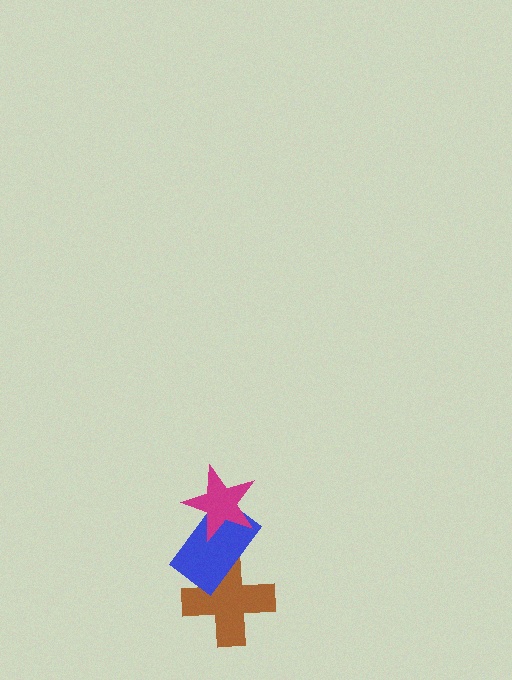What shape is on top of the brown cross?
The blue rectangle is on top of the brown cross.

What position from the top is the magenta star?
The magenta star is 1st from the top.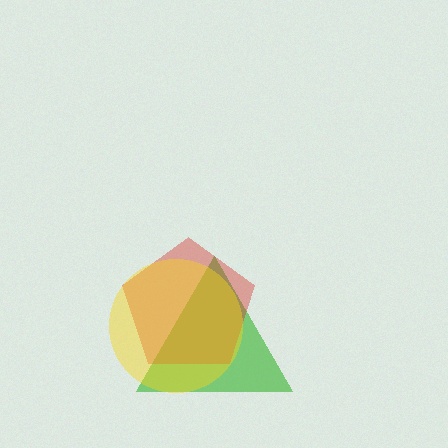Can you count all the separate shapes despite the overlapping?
Yes, there are 3 separate shapes.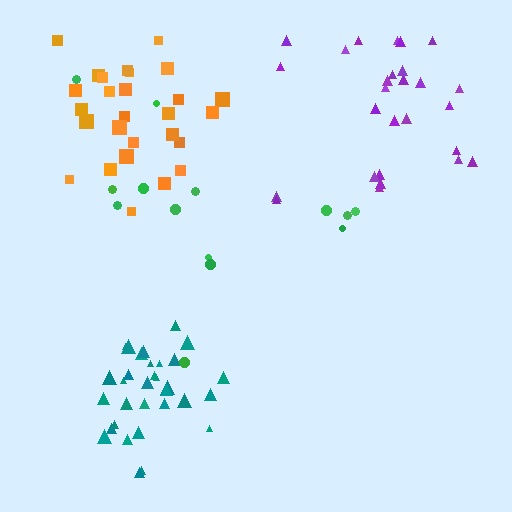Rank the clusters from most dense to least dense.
teal, orange, purple, green.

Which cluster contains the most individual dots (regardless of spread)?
Teal (32).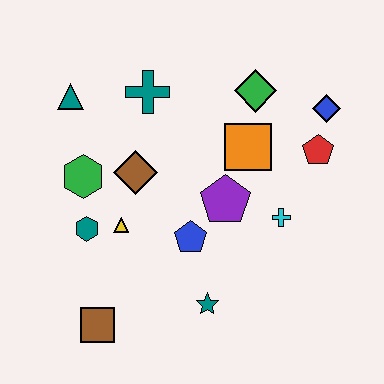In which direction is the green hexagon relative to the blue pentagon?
The green hexagon is to the left of the blue pentagon.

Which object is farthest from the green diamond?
The brown square is farthest from the green diamond.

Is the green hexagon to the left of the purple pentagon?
Yes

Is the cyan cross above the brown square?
Yes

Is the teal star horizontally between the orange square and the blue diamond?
No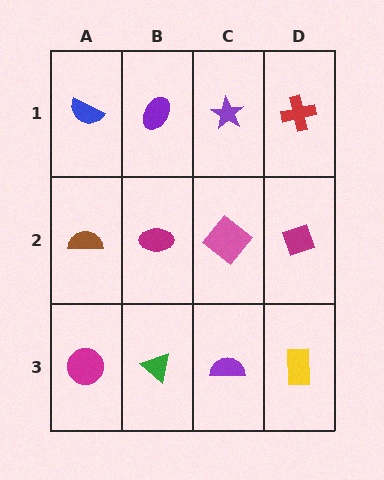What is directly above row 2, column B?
A purple ellipse.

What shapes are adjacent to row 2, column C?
A purple star (row 1, column C), a purple semicircle (row 3, column C), a magenta ellipse (row 2, column B), a magenta diamond (row 2, column D).